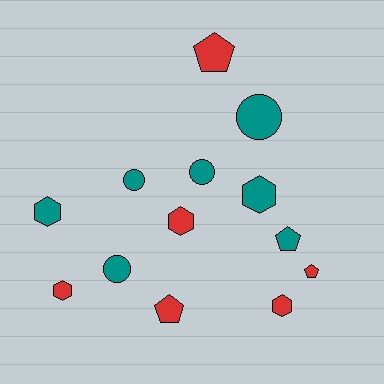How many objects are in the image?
There are 13 objects.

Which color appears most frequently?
Teal, with 7 objects.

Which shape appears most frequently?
Hexagon, with 5 objects.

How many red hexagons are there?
There are 3 red hexagons.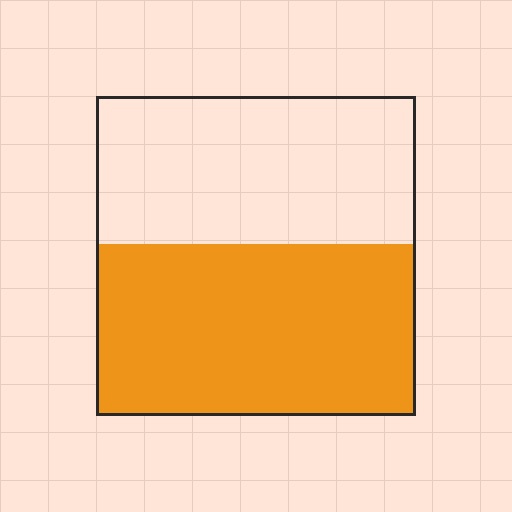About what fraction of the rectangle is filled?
About one half (1/2).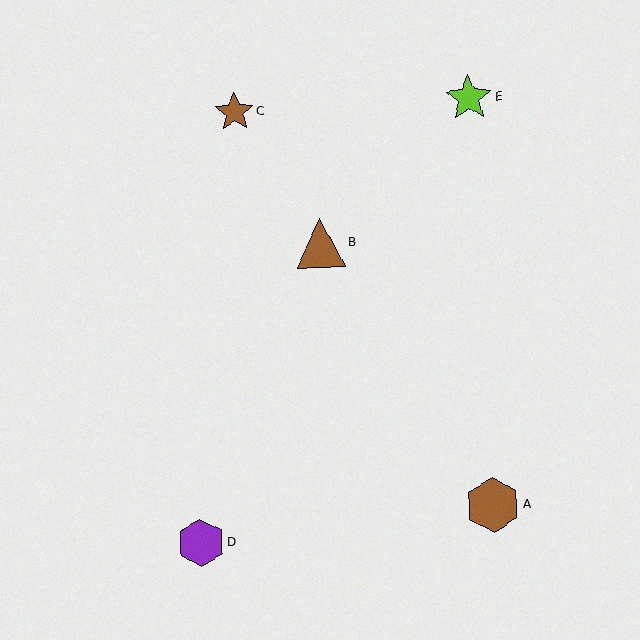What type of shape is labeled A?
Shape A is a brown hexagon.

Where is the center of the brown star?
The center of the brown star is at (234, 112).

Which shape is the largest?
The brown hexagon (labeled A) is the largest.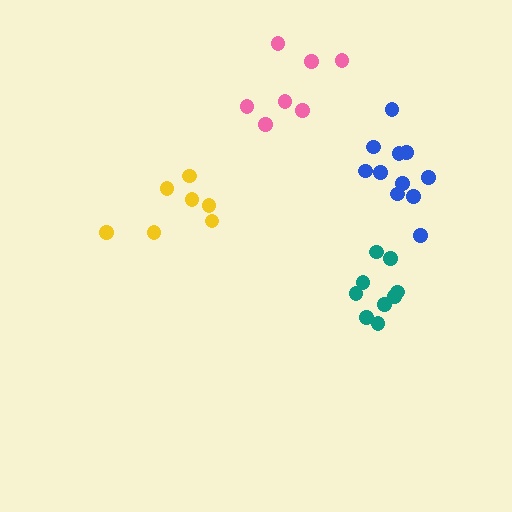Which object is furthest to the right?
The blue cluster is rightmost.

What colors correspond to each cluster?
The clusters are colored: yellow, teal, pink, blue.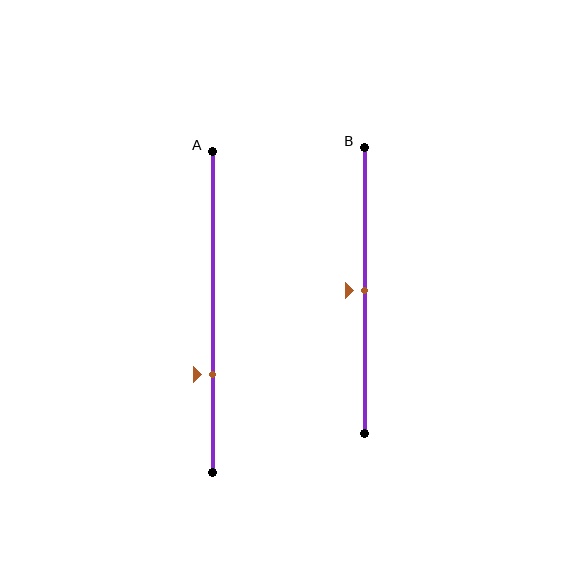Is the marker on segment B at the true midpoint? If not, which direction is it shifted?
Yes, the marker on segment B is at the true midpoint.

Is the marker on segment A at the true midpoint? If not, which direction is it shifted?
No, the marker on segment A is shifted downward by about 19% of the segment length.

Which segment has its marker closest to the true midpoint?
Segment B has its marker closest to the true midpoint.